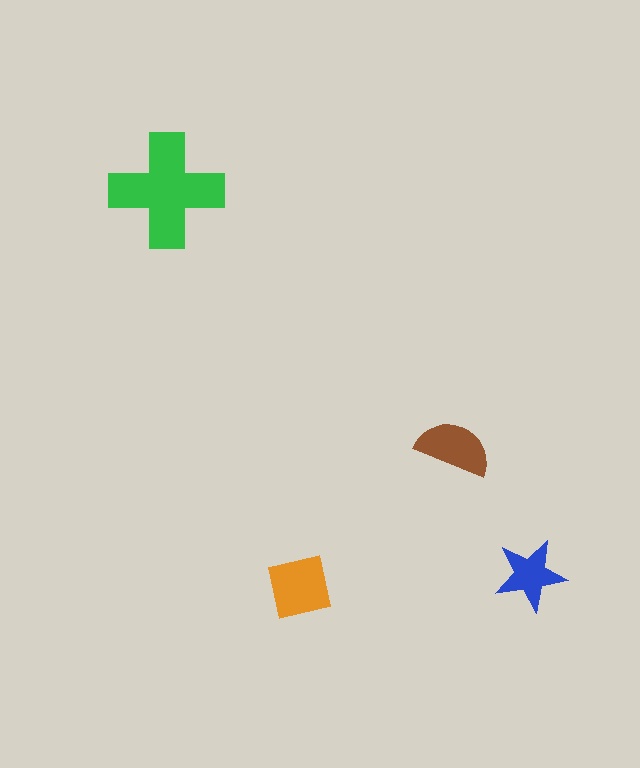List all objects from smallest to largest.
The blue star, the brown semicircle, the orange square, the green cross.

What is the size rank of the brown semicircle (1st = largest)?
3rd.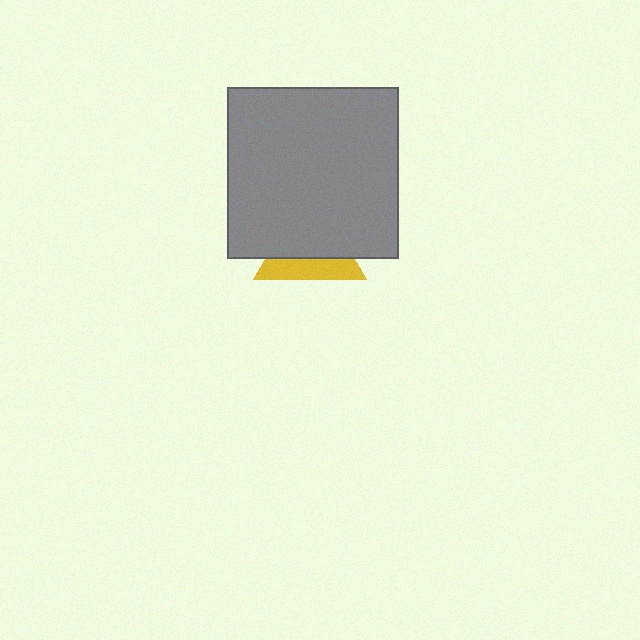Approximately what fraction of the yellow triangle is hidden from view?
Roughly 63% of the yellow triangle is hidden behind the gray square.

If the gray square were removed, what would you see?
You would see the complete yellow triangle.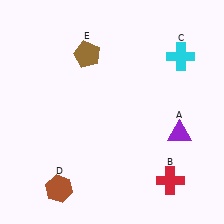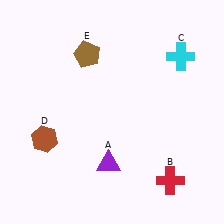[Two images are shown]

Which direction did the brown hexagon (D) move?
The brown hexagon (D) moved up.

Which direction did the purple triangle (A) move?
The purple triangle (A) moved left.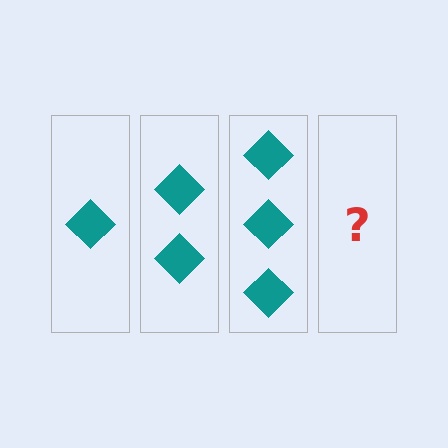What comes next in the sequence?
The next element should be 4 diamonds.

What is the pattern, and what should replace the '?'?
The pattern is that each step adds one more diamond. The '?' should be 4 diamonds.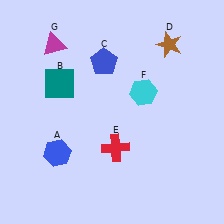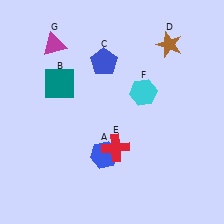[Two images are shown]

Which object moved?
The blue hexagon (A) moved right.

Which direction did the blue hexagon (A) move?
The blue hexagon (A) moved right.